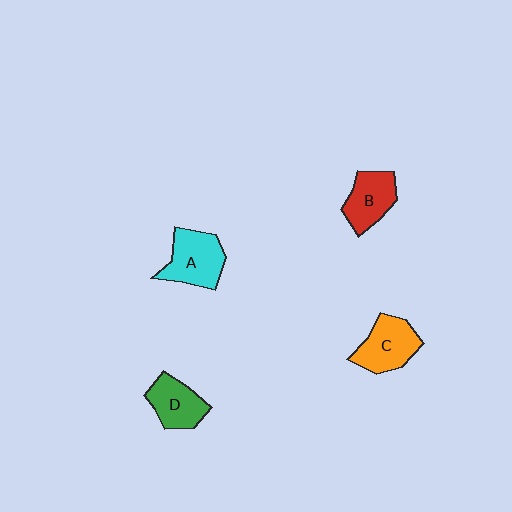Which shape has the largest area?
Shape A (cyan).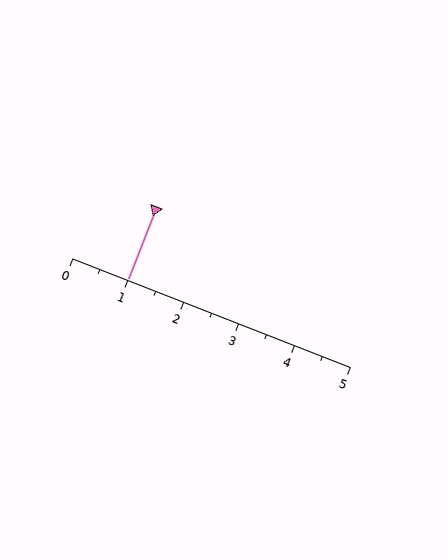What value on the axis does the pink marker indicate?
The marker indicates approximately 1.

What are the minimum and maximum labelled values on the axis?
The axis runs from 0 to 5.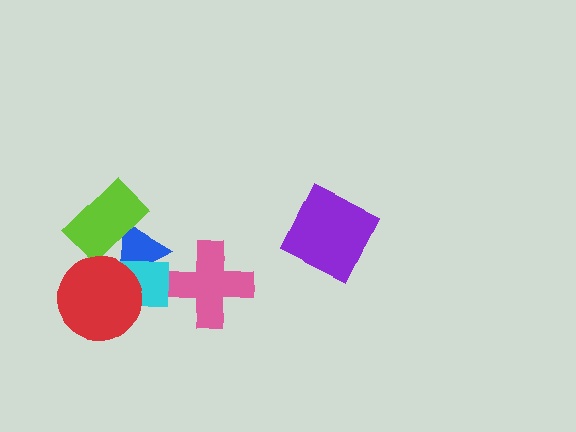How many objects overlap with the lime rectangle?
1 object overlaps with the lime rectangle.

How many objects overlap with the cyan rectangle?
2 objects overlap with the cyan rectangle.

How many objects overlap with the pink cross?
0 objects overlap with the pink cross.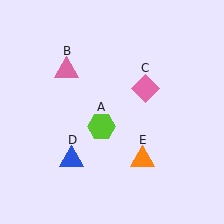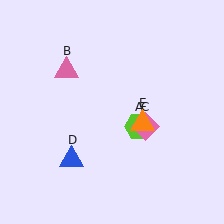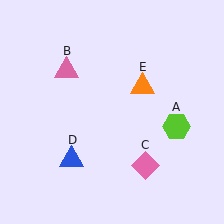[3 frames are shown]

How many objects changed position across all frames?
3 objects changed position: lime hexagon (object A), pink diamond (object C), orange triangle (object E).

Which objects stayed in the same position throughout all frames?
Pink triangle (object B) and blue triangle (object D) remained stationary.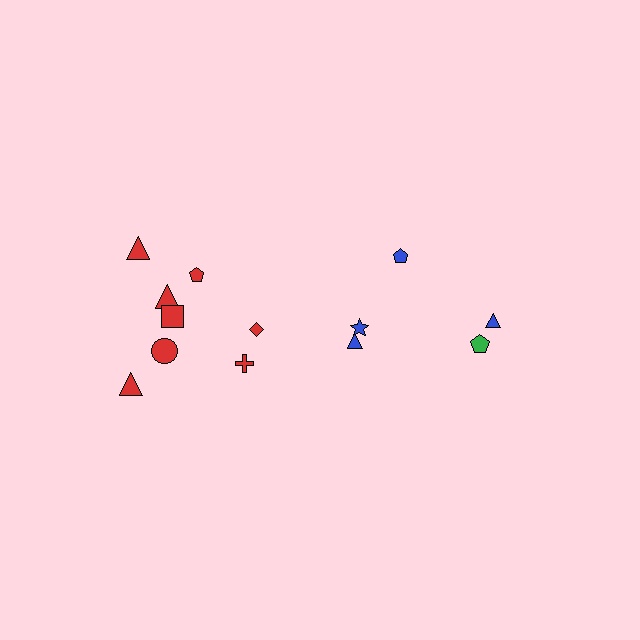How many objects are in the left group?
There are 8 objects.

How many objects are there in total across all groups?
There are 13 objects.